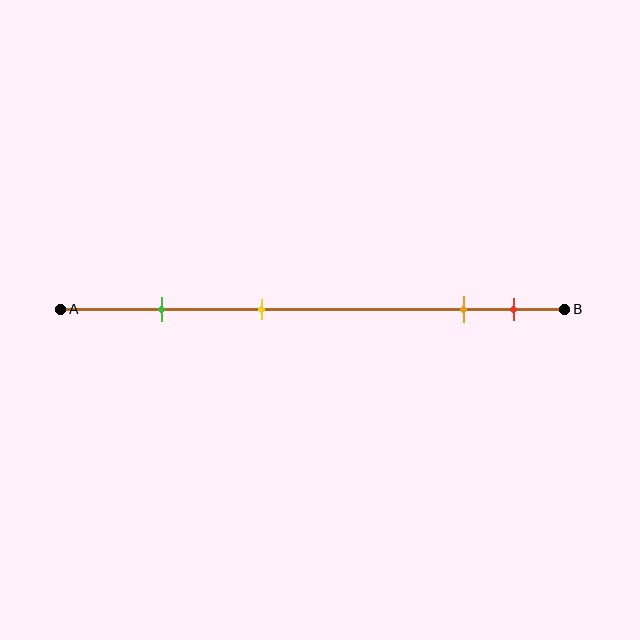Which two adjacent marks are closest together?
The orange and red marks are the closest adjacent pair.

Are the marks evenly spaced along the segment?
No, the marks are not evenly spaced.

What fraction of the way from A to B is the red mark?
The red mark is approximately 90% (0.9) of the way from A to B.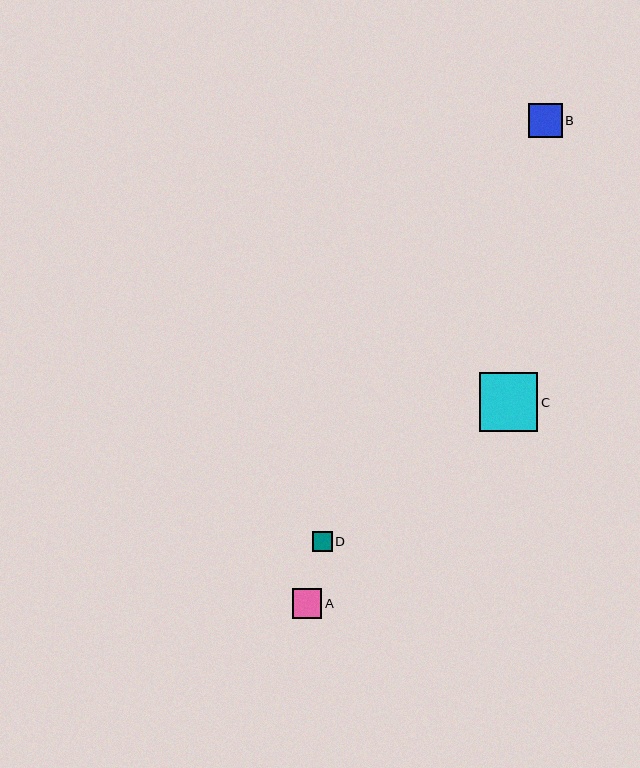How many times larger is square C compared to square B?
Square C is approximately 1.7 times the size of square B.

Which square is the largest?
Square C is the largest with a size of approximately 58 pixels.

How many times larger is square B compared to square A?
Square B is approximately 1.1 times the size of square A.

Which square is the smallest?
Square D is the smallest with a size of approximately 20 pixels.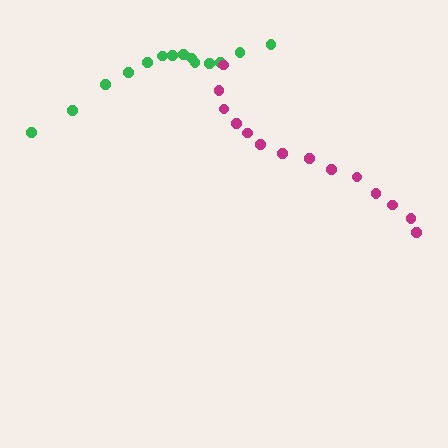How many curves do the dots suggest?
There are 2 distinct paths.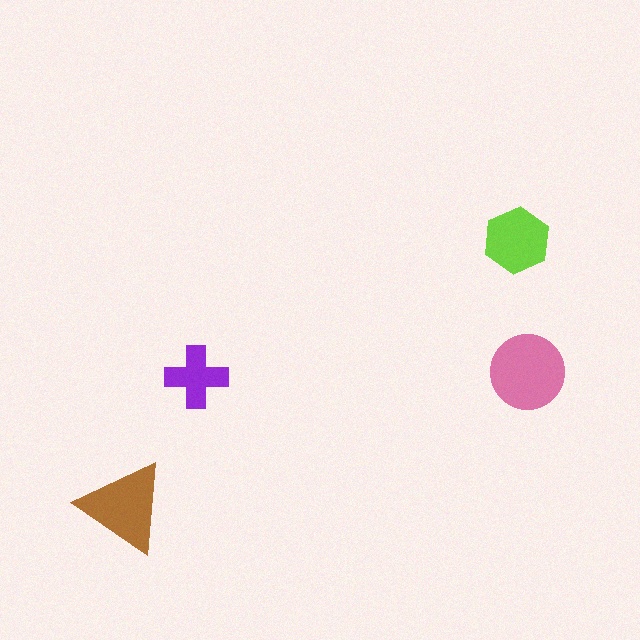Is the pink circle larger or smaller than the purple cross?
Larger.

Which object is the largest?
The pink circle.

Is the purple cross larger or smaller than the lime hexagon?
Smaller.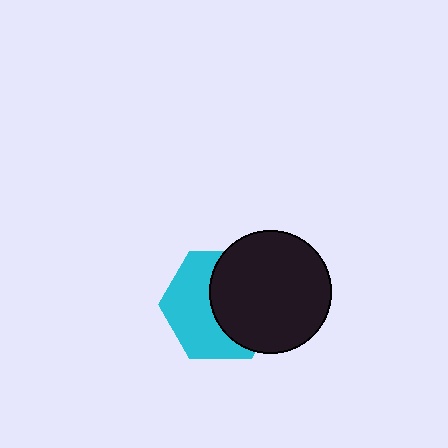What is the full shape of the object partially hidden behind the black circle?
The partially hidden object is a cyan hexagon.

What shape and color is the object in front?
The object in front is a black circle.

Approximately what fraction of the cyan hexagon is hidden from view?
Roughly 50% of the cyan hexagon is hidden behind the black circle.